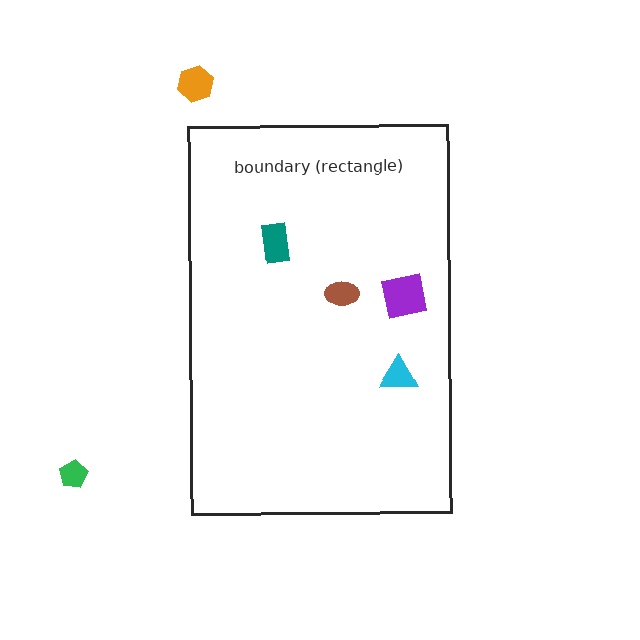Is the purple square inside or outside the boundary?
Inside.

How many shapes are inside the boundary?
4 inside, 2 outside.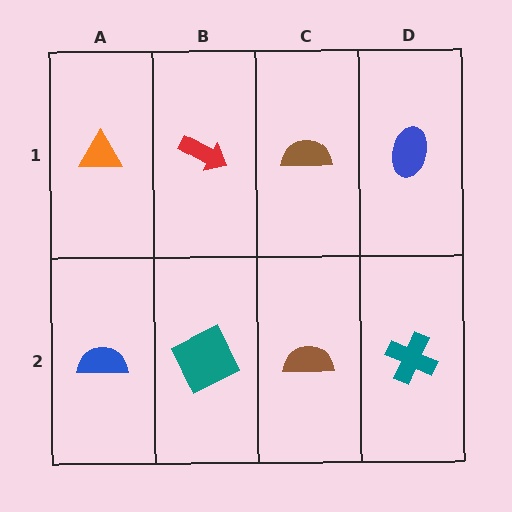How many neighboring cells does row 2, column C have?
3.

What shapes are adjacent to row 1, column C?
A brown semicircle (row 2, column C), a red arrow (row 1, column B), a blue ellipse (row 1, column D).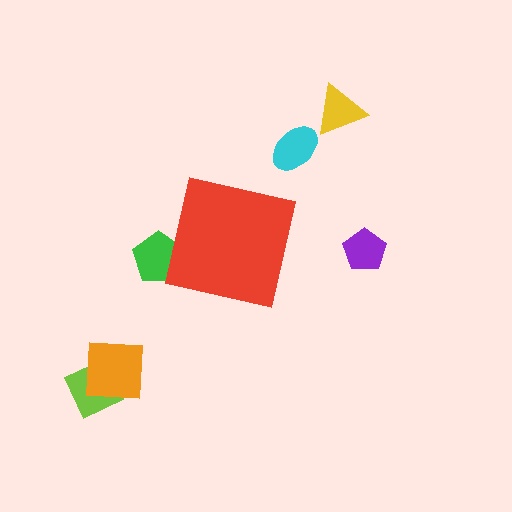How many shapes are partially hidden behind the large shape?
1 shape is partially hidden.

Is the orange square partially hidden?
No, the orange square is fully visible.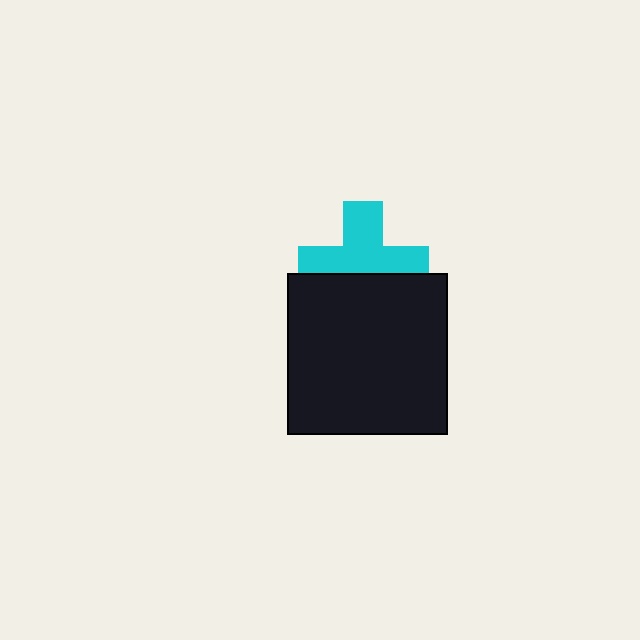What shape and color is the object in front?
The object in front is a black square.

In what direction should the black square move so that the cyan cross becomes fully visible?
The black square should move down. That is the shortest direction to clear the overlap and leave the cyan cross fully visible.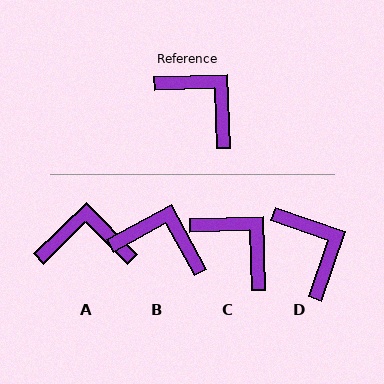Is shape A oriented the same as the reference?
No, it is off by about 43 degrees.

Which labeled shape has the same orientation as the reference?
C.